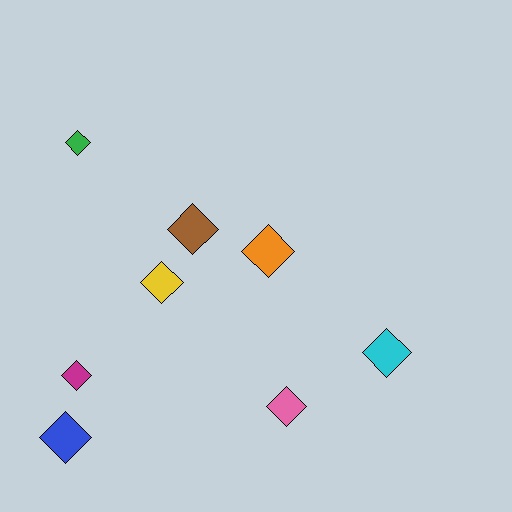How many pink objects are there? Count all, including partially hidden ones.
There is 1 pink object.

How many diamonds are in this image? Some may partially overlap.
There are 8 diamonds.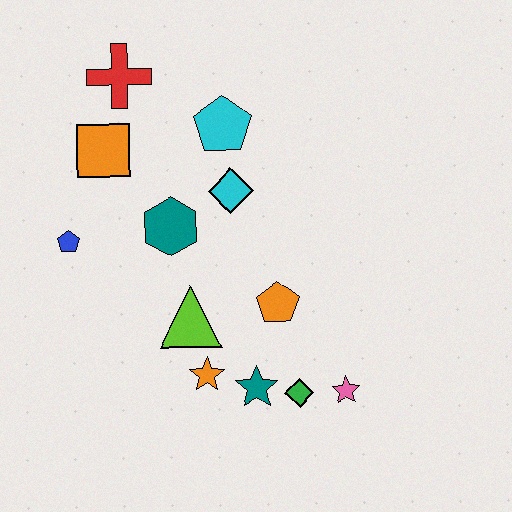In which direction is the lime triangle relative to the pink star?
The lime triangle is to the left of the pink star.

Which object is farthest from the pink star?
The red cross is farthest from the pink star.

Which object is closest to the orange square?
The red cross is closest to the orange square.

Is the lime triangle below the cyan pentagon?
Yes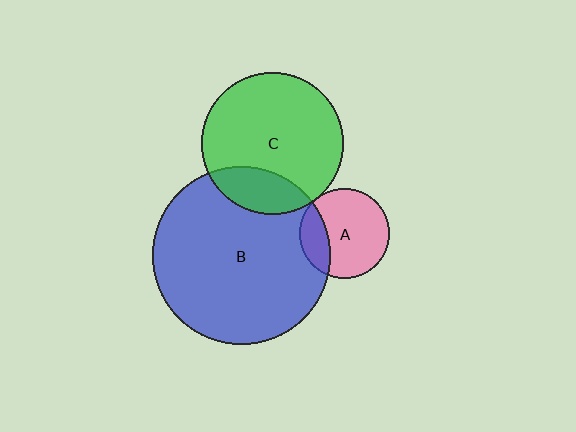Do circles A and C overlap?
Yes.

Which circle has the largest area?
Circle B (blue).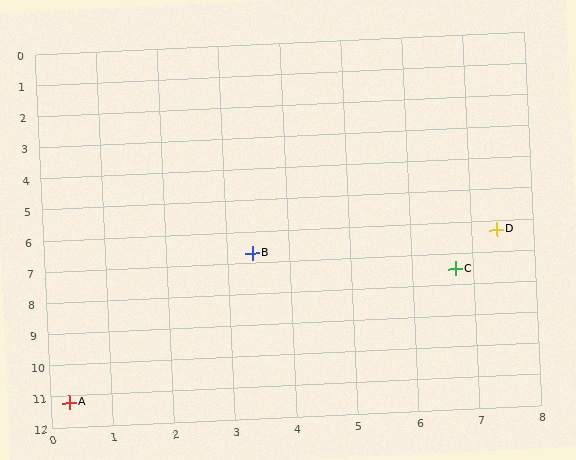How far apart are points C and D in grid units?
Points C and D are about 1.4 grid units apart.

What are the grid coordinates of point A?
Point A is at approximately (0.3, 11.2).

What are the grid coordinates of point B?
Point B is at approximately (3.4, 6.7).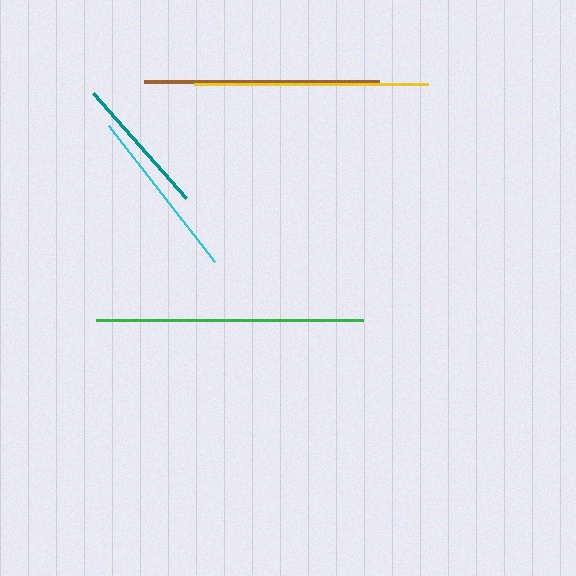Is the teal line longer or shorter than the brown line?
The brown line is longer than the teal line.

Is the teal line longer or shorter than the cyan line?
The cyan line is longer than the teal line.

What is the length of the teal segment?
The teal segment is approximately 140 pixels long.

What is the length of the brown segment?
The brown segment is approximately 235 pixels long.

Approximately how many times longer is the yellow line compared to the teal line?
The yellow line is approximately 1.7 times the length of the teal line.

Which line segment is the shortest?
The teal line is the shortest at approximately 140 pixels.